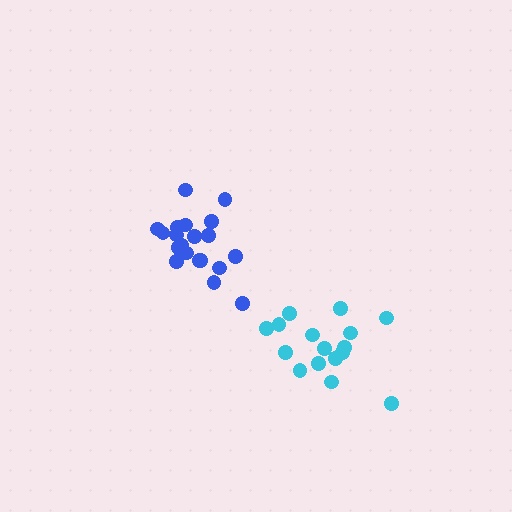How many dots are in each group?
Group 1: 20 dots, Group 2: 16 dots (36 total).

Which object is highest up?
The blue cluster is topmost.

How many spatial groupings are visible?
There are 2 spatial groupings.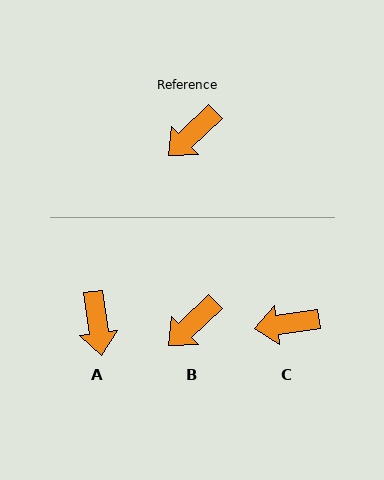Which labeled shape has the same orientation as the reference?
B.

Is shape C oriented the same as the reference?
No, it is off by about 35 degrees.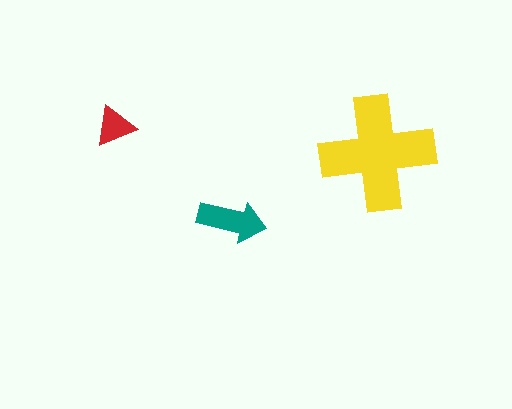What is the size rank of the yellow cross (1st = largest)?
1st.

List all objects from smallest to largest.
The red triangle, the teal arrow, the yellow cross.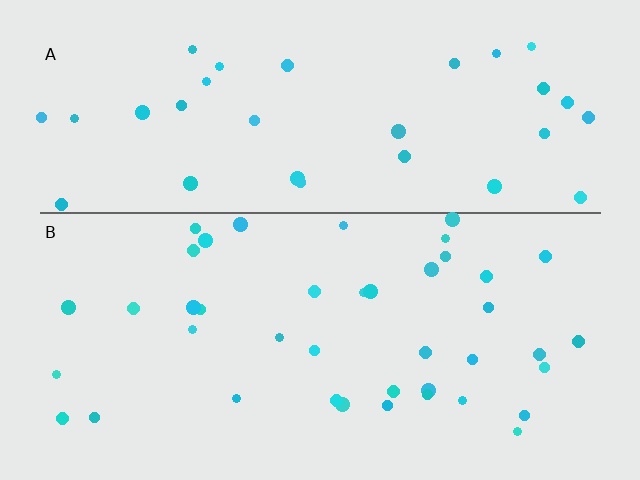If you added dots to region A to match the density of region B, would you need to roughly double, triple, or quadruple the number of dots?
Approximately double.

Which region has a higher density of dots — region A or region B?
B (the bottom).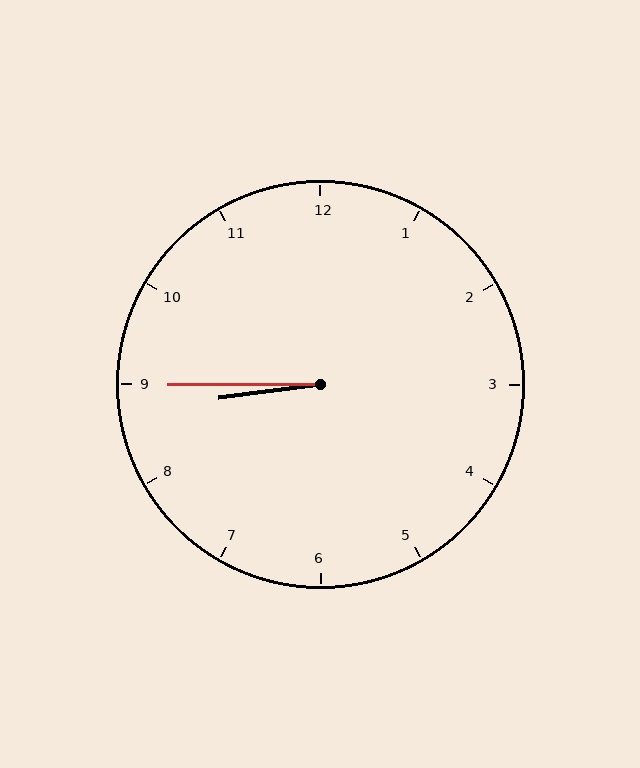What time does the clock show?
8:45.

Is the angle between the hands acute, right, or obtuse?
It is acute.